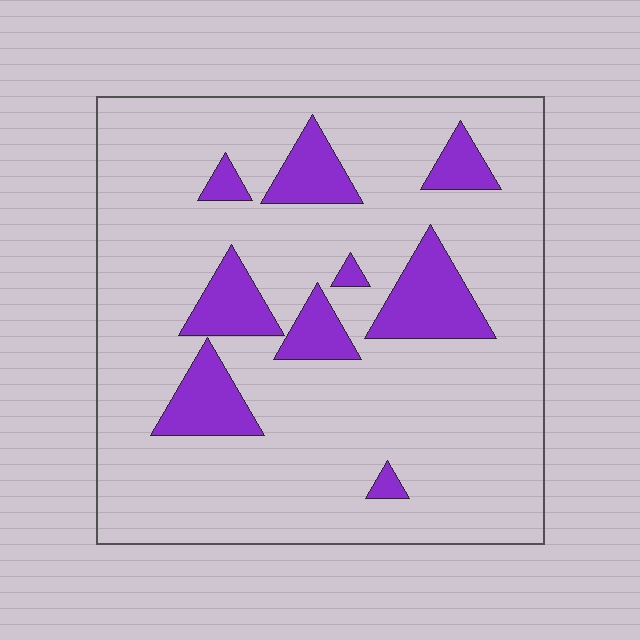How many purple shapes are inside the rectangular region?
9.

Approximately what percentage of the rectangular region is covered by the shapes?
Approximately 15%.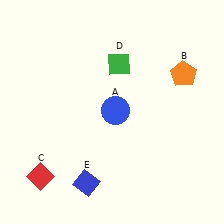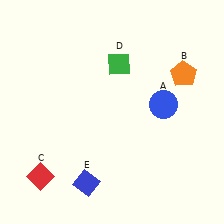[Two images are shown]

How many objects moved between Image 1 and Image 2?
1 object moved between the two images.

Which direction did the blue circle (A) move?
The blue circle (A) moved right.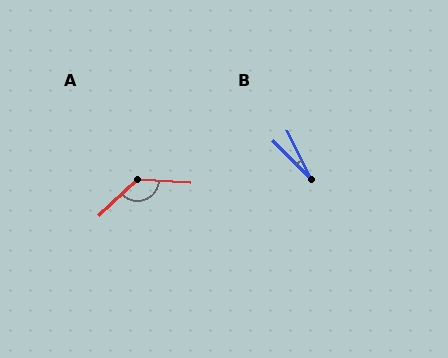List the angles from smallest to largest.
B (19°), A (133°).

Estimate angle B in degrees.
Approximately 19 degrees.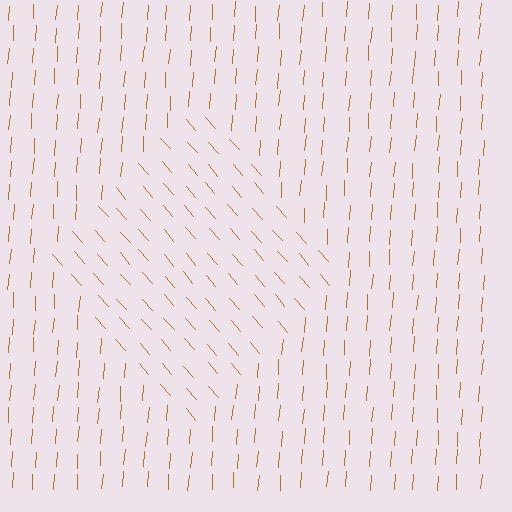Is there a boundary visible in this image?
Yes, there is a texture boundary formed by a change in line orientation.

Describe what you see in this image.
The image is filled with small brown line segments. A diamond region in the image has lines oriented differently from the surrounding lines, creating a visible texture boundary.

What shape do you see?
I see a diamond.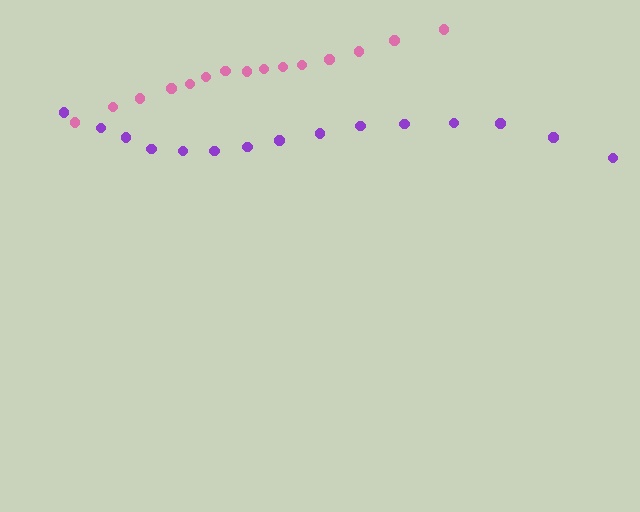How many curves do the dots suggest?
There are 2 distinct paths.